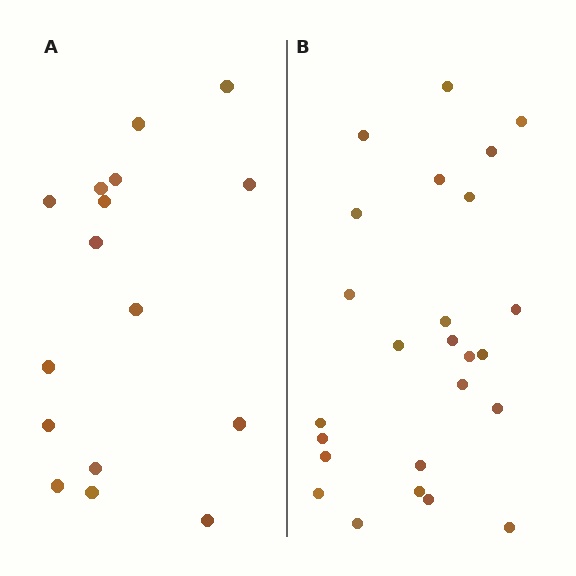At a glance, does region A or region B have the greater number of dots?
Region B (the right region) has more dots.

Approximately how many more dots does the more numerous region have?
Region B has roughly 8 or so more dots than region A.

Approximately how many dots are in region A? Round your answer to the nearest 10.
About 20 dots. (The exact count is 16, which rounds to 20.)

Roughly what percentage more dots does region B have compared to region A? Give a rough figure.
About 55% more.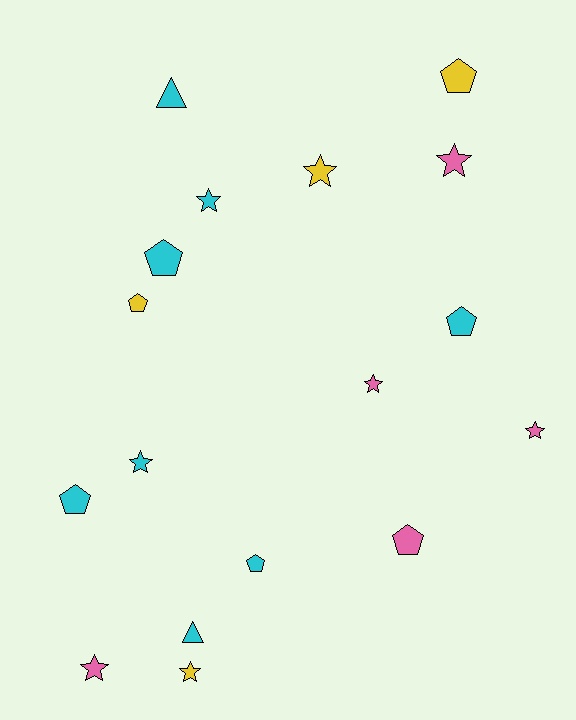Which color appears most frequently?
Cyan, with 8 objects.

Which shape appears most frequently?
Star, with 8 objects.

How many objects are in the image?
There are 17 objects.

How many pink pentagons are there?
There is 1 pink pentagon.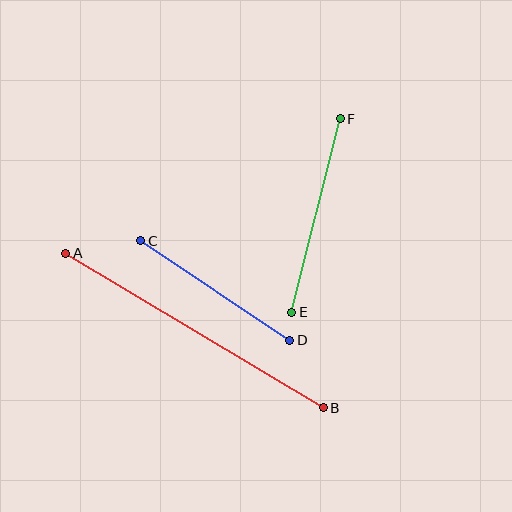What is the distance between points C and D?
The distance is approximately 179 pixels.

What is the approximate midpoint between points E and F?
The midpoint is at approximately (316, 216) pixels.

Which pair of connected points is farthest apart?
Points A and B are farthest apart.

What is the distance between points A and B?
The distance is approximately 300 pixels.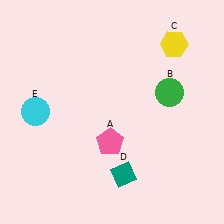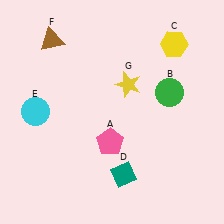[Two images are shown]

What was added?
A brown triangle (F), a yellow star (G) were added in Image 2.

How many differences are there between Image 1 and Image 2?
There are 2 differences between the two images.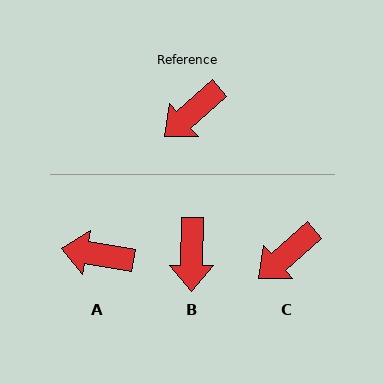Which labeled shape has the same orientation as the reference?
C.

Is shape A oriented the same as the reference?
No, it is off by about 51 degrees.